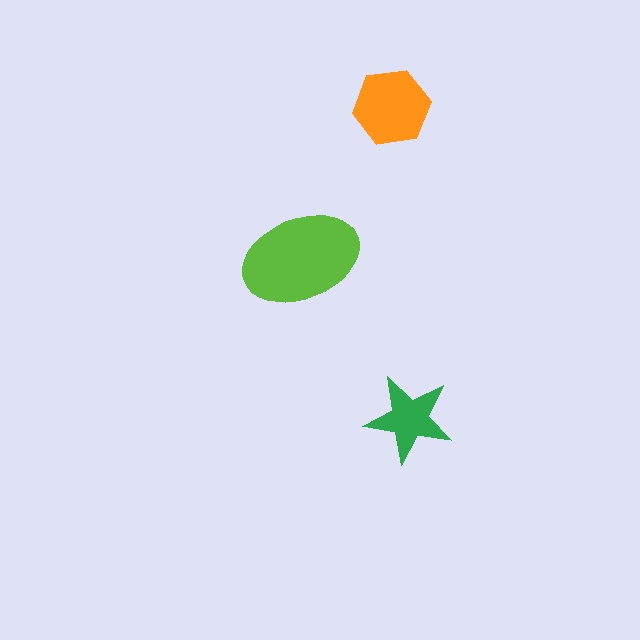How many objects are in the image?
There are 3 objects in the image.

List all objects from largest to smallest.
The lime ellipse, the orange hexagon, the green star.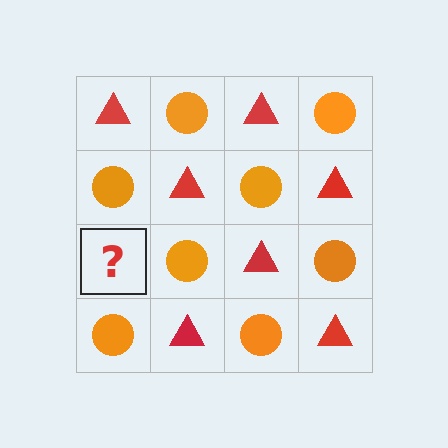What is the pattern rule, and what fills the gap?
The rule is that it alternates red triangle and orange circle in a checkerboard pattern. The gap should be filled with a red triangle.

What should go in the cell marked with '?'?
The missing cell should contain a red triangle.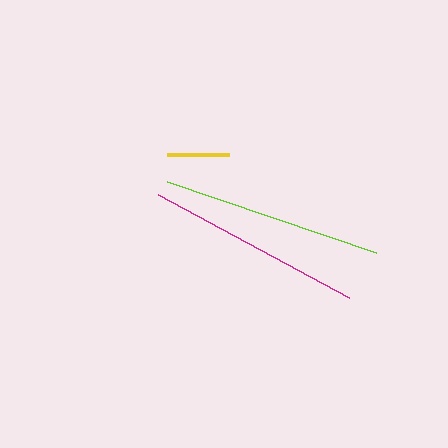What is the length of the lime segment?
The lime segment is approximately 221 pixels long.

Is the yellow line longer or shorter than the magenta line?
The magenta line is longer than the yellow line.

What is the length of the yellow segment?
The yellow segment is approximately 62 pixels long.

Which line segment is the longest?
The lime line is the longest at approximately 221 pixels.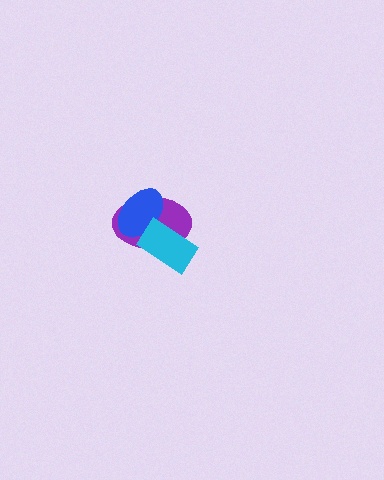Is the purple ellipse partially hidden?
Yes, it is partially covered by another shape.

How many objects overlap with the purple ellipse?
2 objects overlap with the purple ellipse.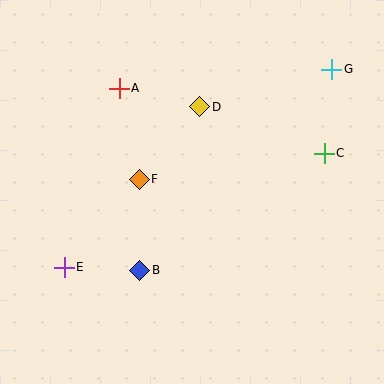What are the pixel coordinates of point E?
Point E is at (64, 267).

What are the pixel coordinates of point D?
Point D is at (200, 107).